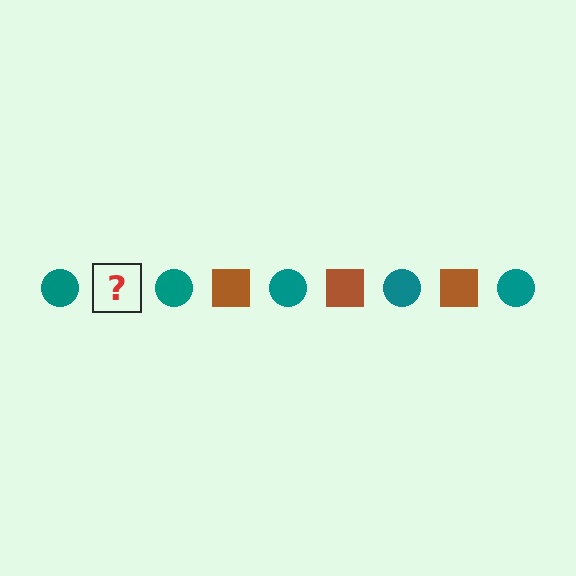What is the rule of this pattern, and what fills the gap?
The rule is that the pattern alternates between teal circle and brown square. The gap should be filled with a brown square.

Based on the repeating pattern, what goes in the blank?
The blank should be a brown square.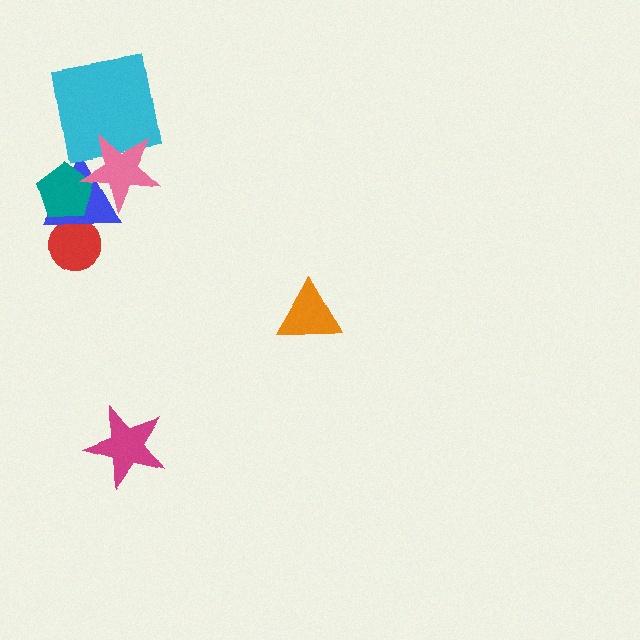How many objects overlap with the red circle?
1 object overlaps with the red circle.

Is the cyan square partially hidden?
Yes, it is partially covered by another shape.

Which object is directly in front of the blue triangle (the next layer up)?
The teal pentagon is directly in front of the blue triangle.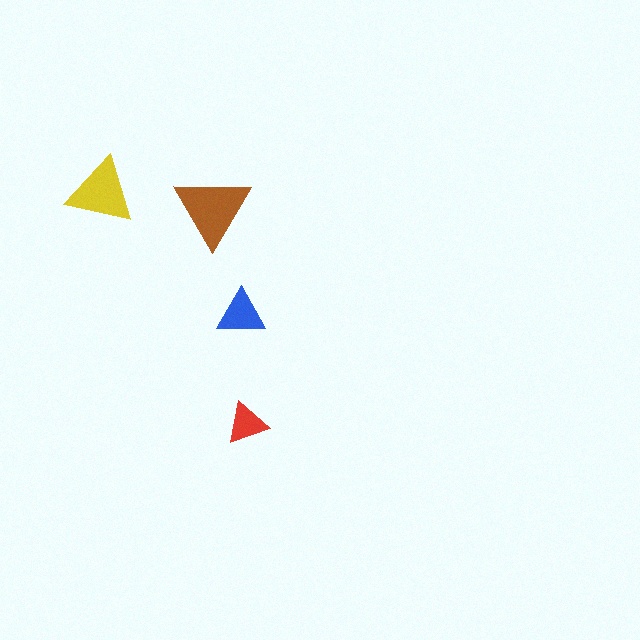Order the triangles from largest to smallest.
the brown one, the yellow one, the blue one, the red one.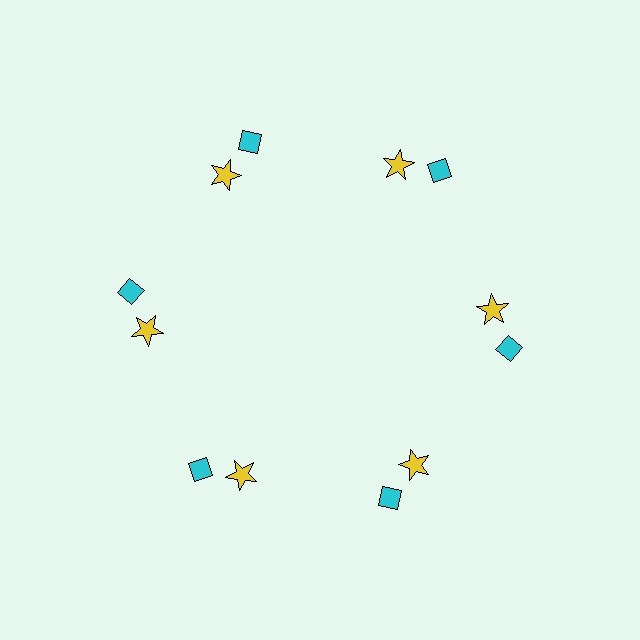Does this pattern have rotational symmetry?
Yes, this pattern has 6-fold rotational symmetry. It looks the same after rotating 60 degrees around the center.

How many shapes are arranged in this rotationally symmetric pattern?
There are 12 shapes, arranged in 6 groups of 2.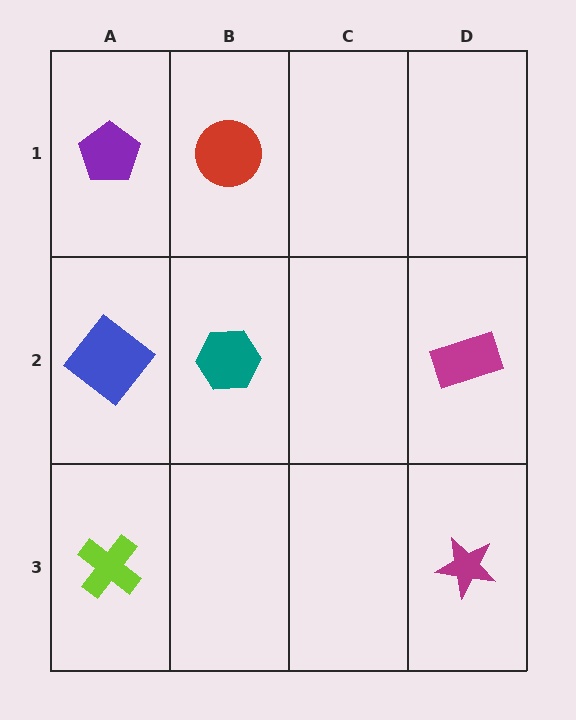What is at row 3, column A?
A lime cross.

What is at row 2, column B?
A teal hexagon.